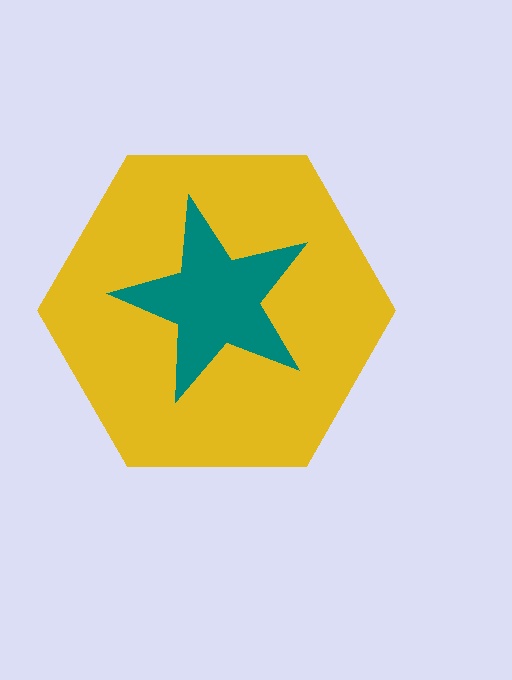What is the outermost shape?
The yellow hexagon.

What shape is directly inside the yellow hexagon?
The teal star.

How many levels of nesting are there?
2.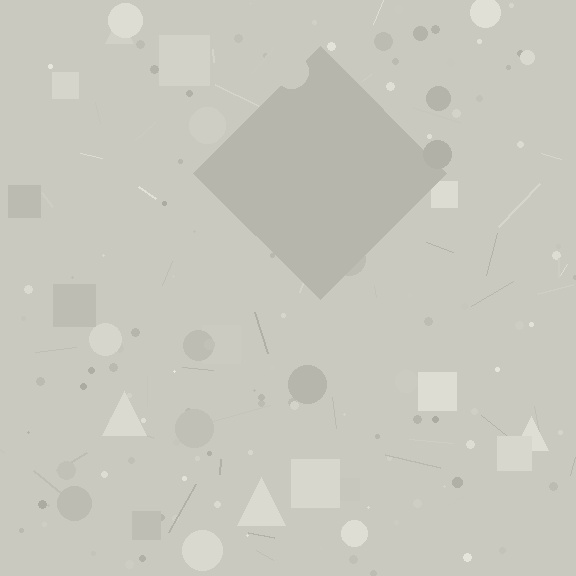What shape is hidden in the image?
A diamond is hidden in the image.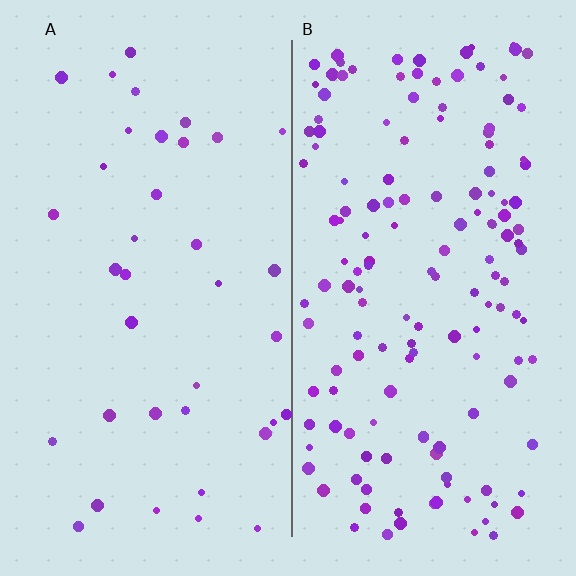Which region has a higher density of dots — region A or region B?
B (the right).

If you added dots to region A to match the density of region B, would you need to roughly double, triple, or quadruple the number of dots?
Approximately quadruple.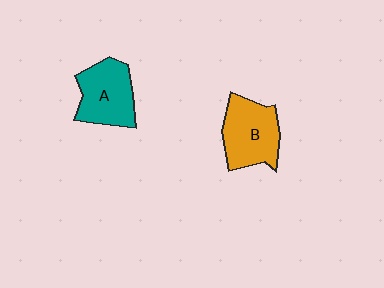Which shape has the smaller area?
Shape A (teal).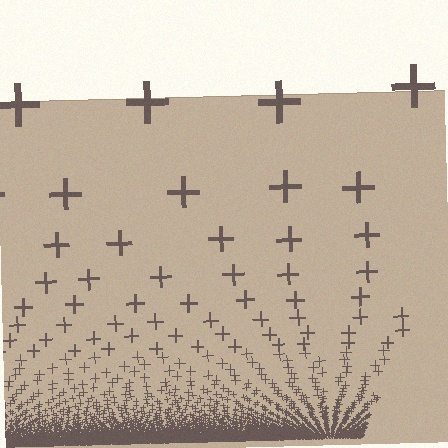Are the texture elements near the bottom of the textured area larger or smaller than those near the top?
Smaller. The gradient is inverted — elements near the bottom are smaller and denser.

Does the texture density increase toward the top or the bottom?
Density increases toward the bottom.